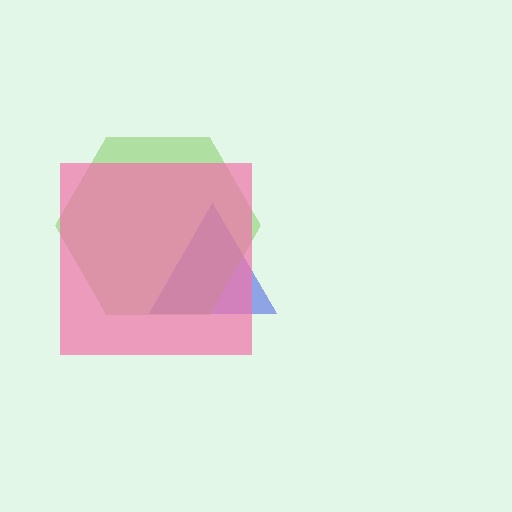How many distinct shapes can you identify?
There are 3 distinct shapes: a blue triangle, a lime hexagon, a pink square.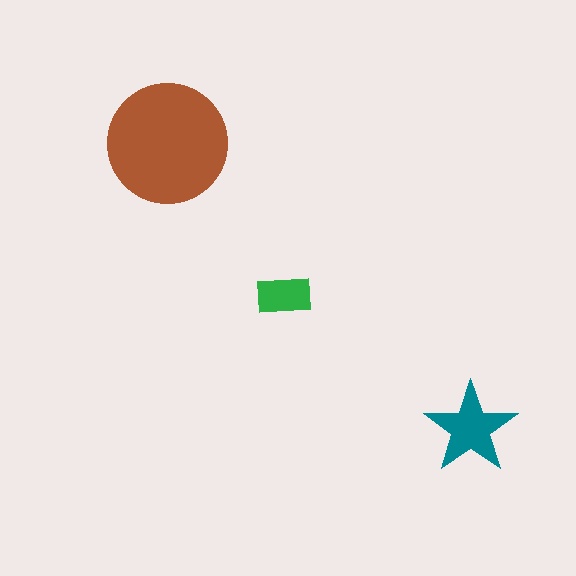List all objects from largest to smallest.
The brown circle, the teal star, the green rectangle.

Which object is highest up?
The brown circle is topmost.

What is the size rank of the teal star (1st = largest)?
2nd.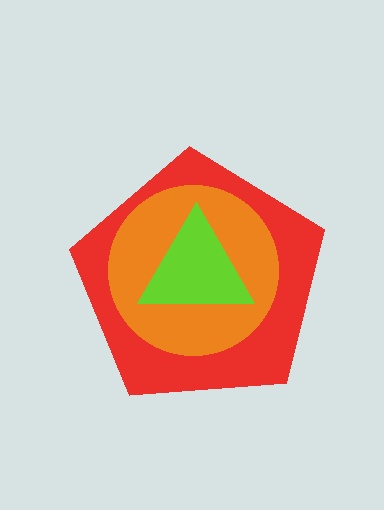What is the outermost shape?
The red pentagon.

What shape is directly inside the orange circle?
The lime triangle.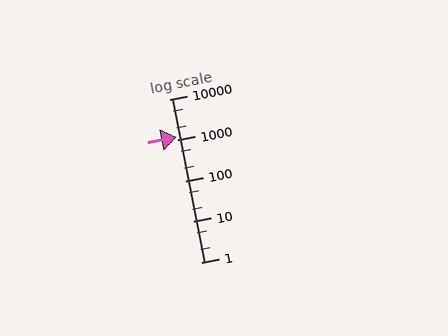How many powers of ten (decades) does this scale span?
The scale spans 4 decades, from 1 to 10000.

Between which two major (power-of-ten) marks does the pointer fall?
The pointer is between 1000 and 10000.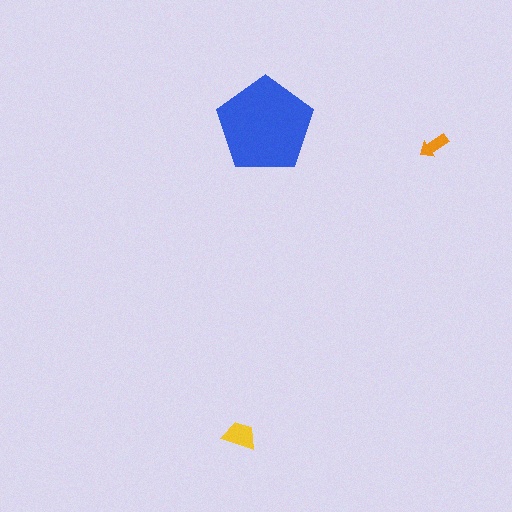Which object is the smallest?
The orange arrow.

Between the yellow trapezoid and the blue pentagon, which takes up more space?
The blue pentagon.